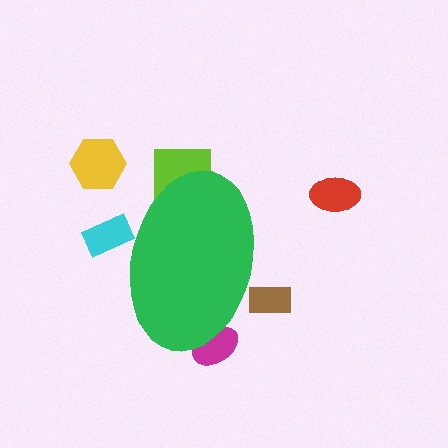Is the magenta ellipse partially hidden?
Yes, the magenta ellipse is partially hidden behind the green ellipse.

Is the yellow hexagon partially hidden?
No, the yellow hexagon is fully visible.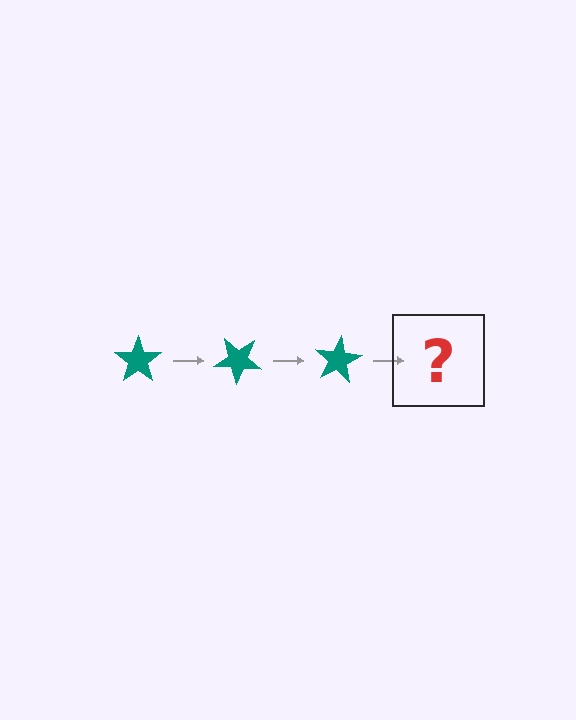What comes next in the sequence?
The next element should be a teal star rotated 120 degrees.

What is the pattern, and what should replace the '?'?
The pattern is that the star rotates 40 degrees each step. The '?' should be a teal star rotated 120 degrees.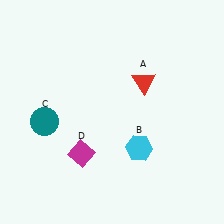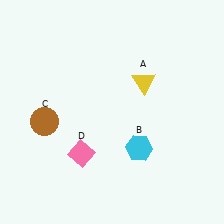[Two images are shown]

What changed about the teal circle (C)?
In Image 1, C is teal. In Image 2, it changed to brown.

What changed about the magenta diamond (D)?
In Image 1, D is magenta. In Image 2, it changed to pink.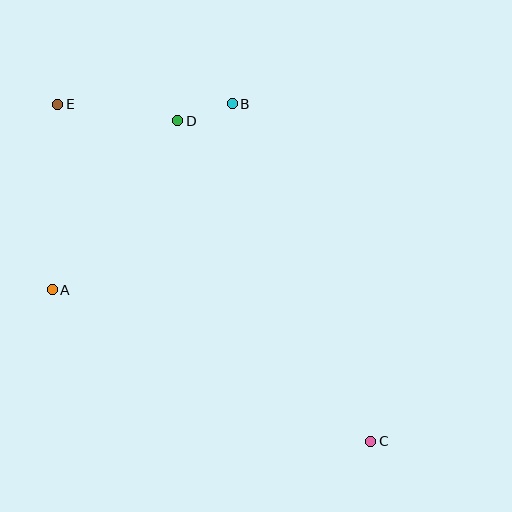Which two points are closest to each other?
Points B and D are closest to each other.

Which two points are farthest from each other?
Points C and E are farthest from each other.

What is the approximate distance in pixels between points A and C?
The distance between A and C is approximately 353 pixels.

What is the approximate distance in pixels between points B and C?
The distance between B and C is approximately 365 pixels.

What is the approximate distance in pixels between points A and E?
The distance between A and E is approximately 186 pixels.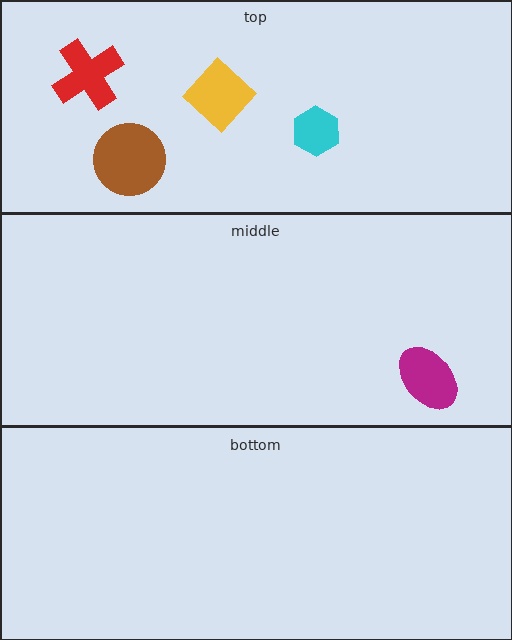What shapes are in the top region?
The brown circle, the yellow diamond, the cyan hexagon, the red cross.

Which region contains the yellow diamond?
The top region.